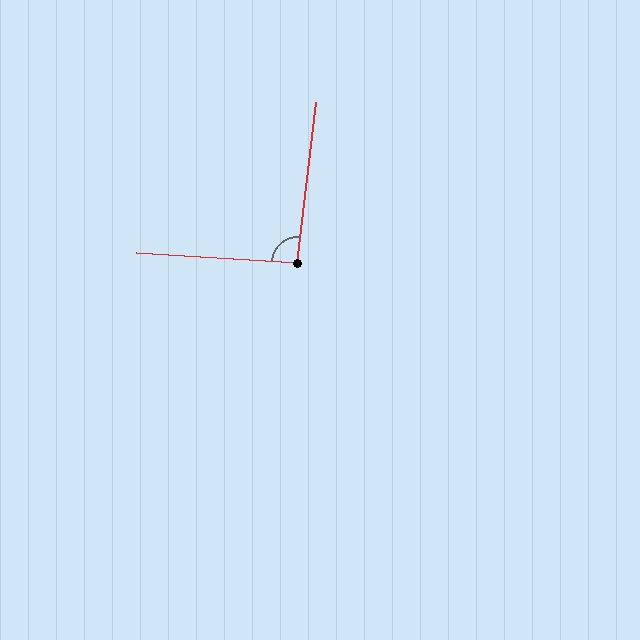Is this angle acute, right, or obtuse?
It is approximately a right angle.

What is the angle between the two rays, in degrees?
Approximately 93 degrees.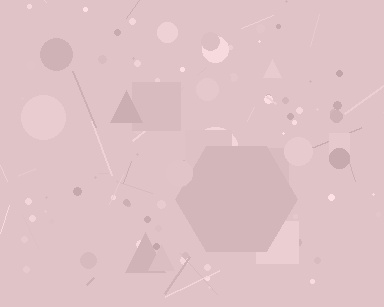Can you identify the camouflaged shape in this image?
The camouflaged shape is a hexagon.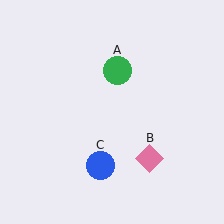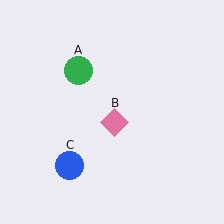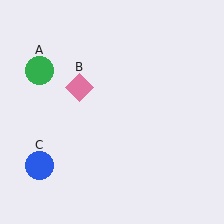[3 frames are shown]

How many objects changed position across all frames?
3 objects changed position: green circle (object A), pink diamond (object B), blue circle (object C).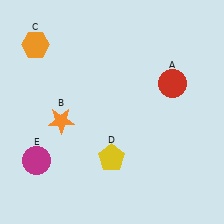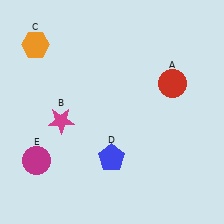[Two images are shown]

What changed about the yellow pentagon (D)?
In Image 1, D is yellow. In Image 2, it changed to blue.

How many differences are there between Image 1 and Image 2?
There are 2 differences between the two images.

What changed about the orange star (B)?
In Image 1, B is orange. In Image 2, it changed to magenta.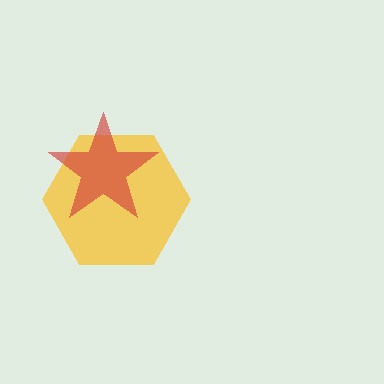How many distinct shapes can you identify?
There are 2 distinct shapes: a yellow hexagon, a red star.